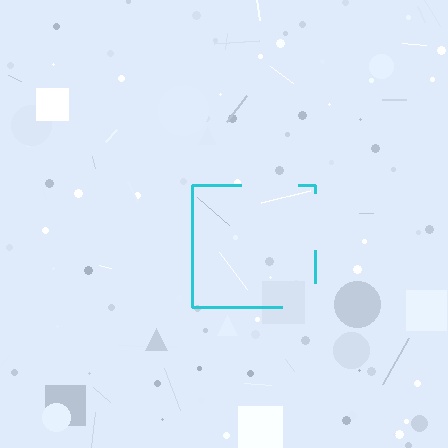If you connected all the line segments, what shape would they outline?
They would outline a square.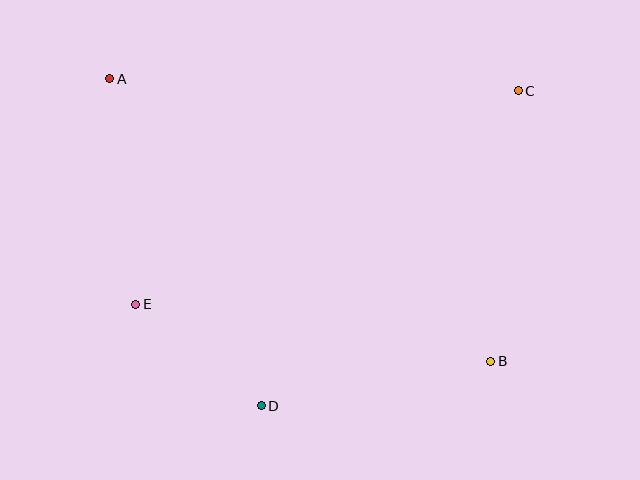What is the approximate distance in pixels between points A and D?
The distance between A and D is approximately 360 pixels.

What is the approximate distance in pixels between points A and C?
The distance between A and C is approximately 409 pixels.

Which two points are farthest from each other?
Points A and B are farthest from each other.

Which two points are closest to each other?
Points D and E are closest to each other.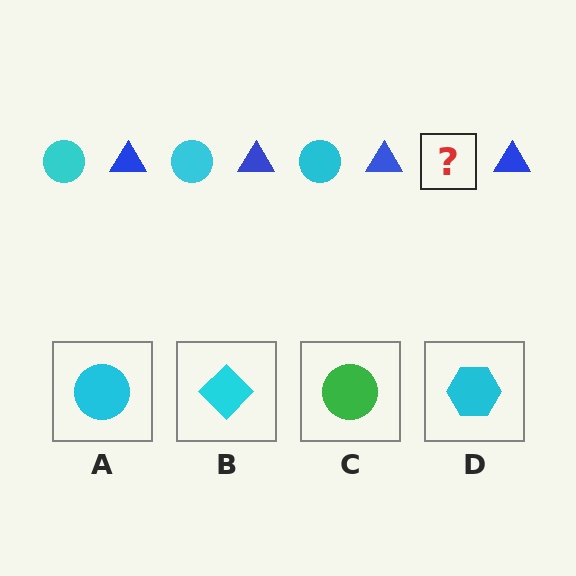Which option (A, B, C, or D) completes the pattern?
A.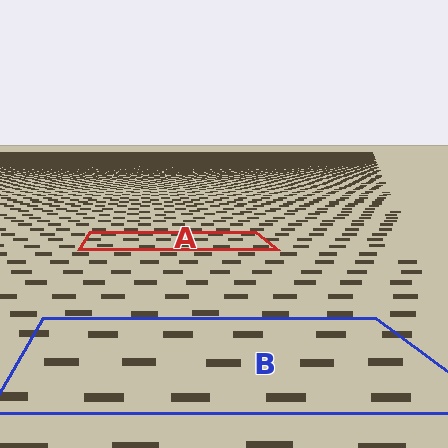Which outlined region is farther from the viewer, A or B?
Region A is farther from the viewer — the texture elements inside it appear smaller and more densely packed.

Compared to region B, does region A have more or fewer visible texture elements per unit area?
Region A has more texture elements per unit area — they are packed more densely because it is farther away.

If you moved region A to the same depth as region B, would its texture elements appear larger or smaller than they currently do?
They would appear larger. At a closer depth, the same texture elements are projected at a bigger on-screen size.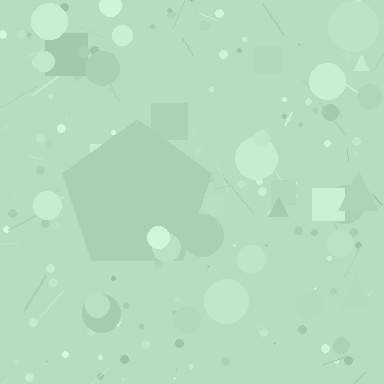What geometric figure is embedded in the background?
A pentagon is embedded in the background.